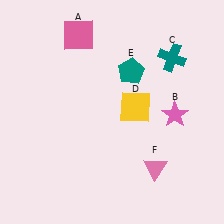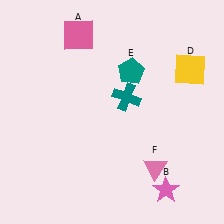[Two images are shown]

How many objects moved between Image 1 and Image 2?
3 objects moved between the two images.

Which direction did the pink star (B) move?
The pink star (B) moved down.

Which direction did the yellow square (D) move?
The yellow square (D) moved right.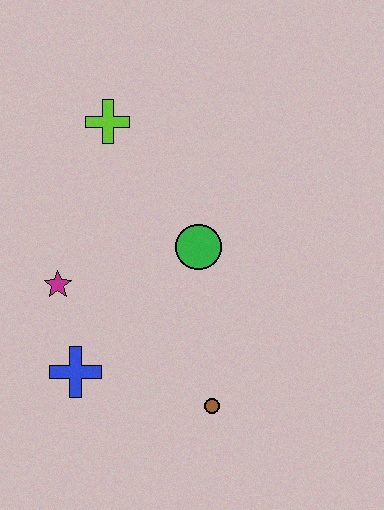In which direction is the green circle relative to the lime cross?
The green circle is below the lime cross.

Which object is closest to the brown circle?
The blue cross is closest to the brown circle.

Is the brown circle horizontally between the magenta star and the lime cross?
No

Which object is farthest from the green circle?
The blue cross is farthest from the green circle.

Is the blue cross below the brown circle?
No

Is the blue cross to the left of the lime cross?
Yes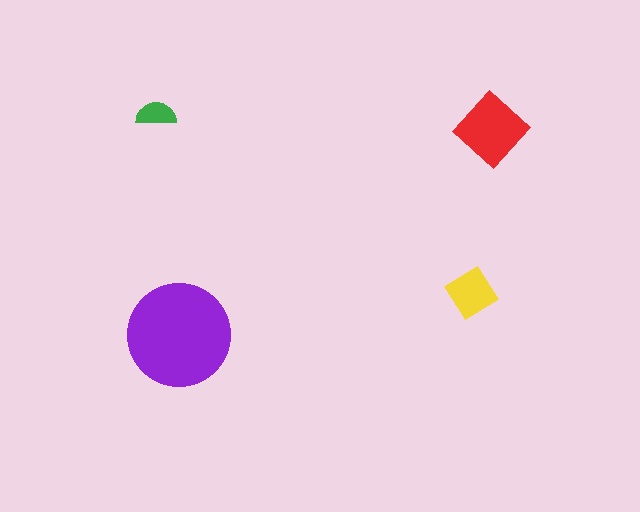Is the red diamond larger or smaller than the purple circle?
Smaller.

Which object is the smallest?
The green semicircle.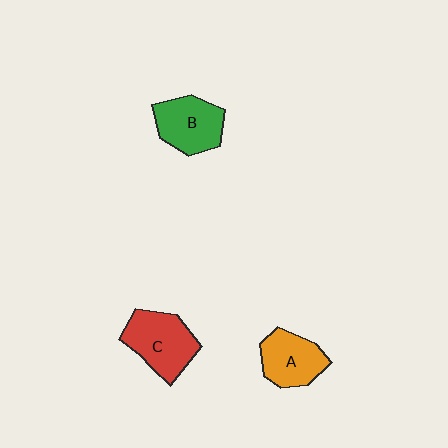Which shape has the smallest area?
Shape A (orange).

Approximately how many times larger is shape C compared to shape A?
Approximately 1.2 times.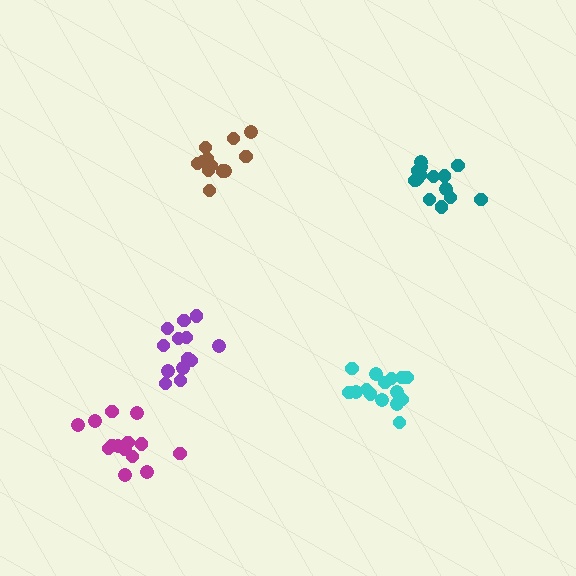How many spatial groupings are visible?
There are 5 spatial groupings.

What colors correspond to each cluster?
The clusters are colored: purple, brown, cyan, magenta, teal.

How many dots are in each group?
Group 1: 13 dots, Group 2: 12 dots, Group 3: 15 dots, Group 4: 14 dots, Group 5: 14 dots (68 total).